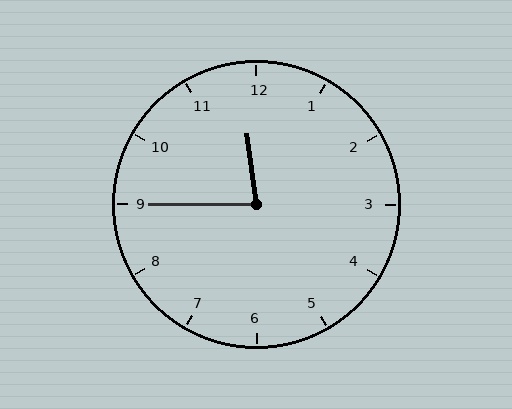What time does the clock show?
11:45.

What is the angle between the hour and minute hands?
Approximately 82 degrees.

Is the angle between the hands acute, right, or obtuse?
It is acute.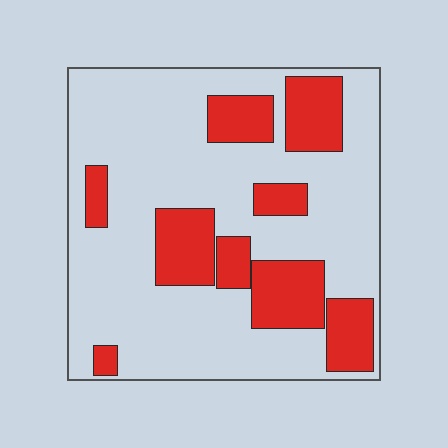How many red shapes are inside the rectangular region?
9.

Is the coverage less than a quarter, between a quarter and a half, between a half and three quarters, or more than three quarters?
Between a quarter and a half.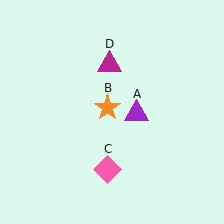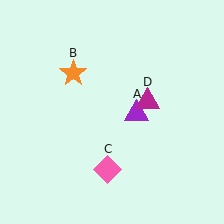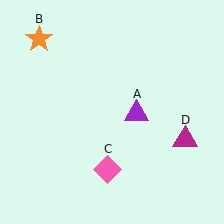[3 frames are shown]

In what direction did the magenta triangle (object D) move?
The magenta triangle (object D) moved down and to the right.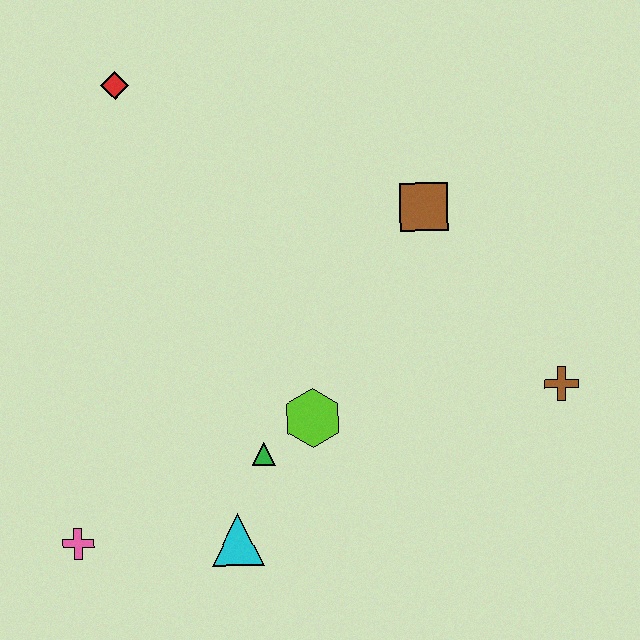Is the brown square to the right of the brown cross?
No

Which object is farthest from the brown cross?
The red diamond is farthest from the brown cross.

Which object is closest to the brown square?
The brown cross is closest to the brown square.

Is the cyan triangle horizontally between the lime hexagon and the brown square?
No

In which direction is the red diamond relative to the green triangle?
The red diamond is above the green triangle.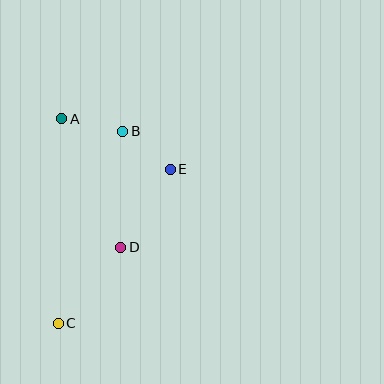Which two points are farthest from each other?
Points A and C are farthest from each other.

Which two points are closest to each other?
Points B and E are closest to each other.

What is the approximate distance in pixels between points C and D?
The distance between C and D is approximately 98 pixels.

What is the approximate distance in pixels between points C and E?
The distance between C and E is approximately 190 pixels.